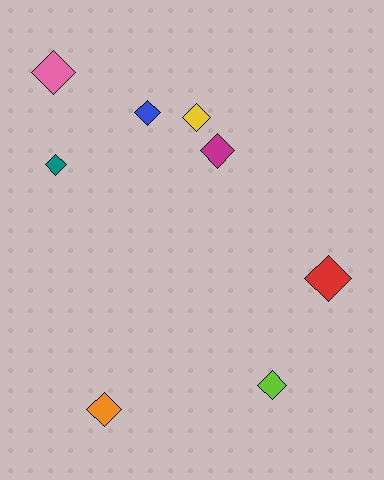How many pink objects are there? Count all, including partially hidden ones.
There is 1 pink object.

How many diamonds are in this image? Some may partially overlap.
There are 8 diamonds.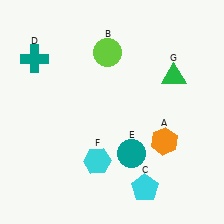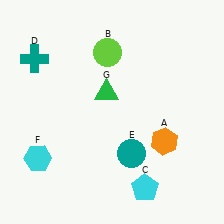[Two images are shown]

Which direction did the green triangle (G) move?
The green triangle (G) moved left.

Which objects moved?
The objects that moved are: the cyan hexagon (F), the green triangle (G).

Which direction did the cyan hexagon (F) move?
The cyan hexagon (F) moved left.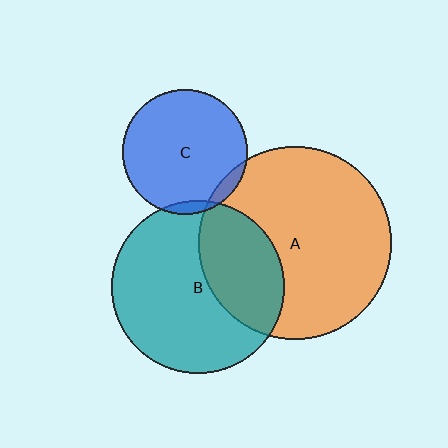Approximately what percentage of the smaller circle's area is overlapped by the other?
Approximately 5%.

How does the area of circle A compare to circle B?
Approximately 1.2 times.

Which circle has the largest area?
Circle A (orange).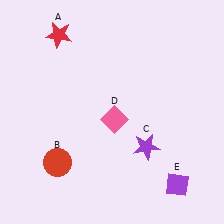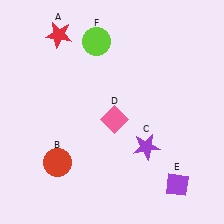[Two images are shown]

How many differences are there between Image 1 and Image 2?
There is 1 difference between the two images.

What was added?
A lime circle (F) was added in Image 2.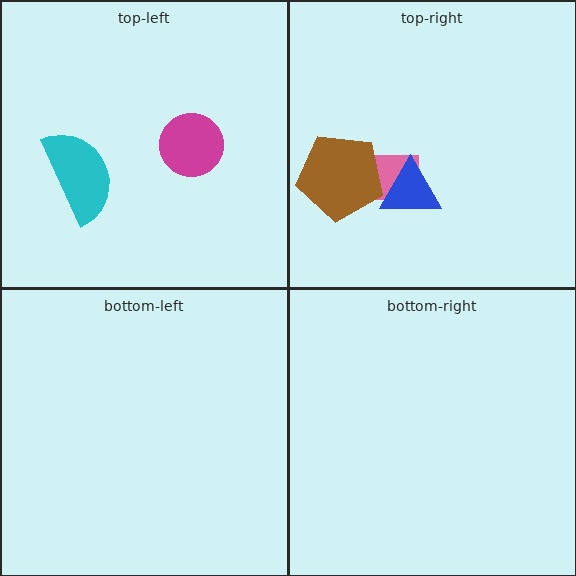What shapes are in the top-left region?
The cyan semicircle, the magenta circle.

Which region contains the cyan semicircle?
The top-left region.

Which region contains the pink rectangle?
The top-right region.